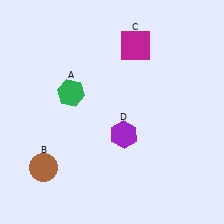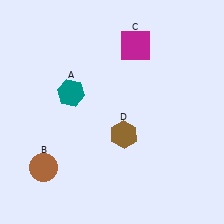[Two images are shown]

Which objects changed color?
A changed from green to teal. D changed from purple to brown.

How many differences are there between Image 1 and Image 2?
There are 2 differences between the two images.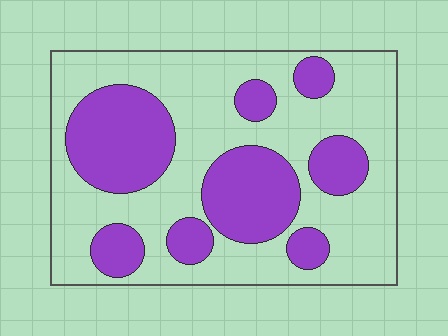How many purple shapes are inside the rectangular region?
8.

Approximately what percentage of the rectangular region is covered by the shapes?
Approximately 35%.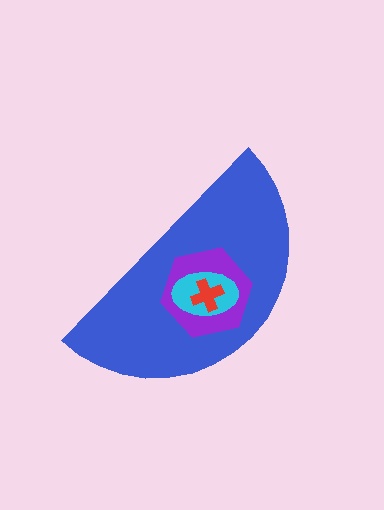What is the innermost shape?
The red cross.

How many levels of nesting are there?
4.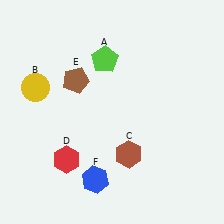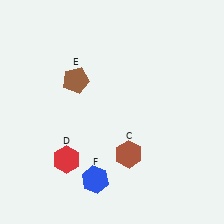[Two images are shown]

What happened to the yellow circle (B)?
The yellow circle (B) was removed in Image 2. It was in the top-left area of Image 1.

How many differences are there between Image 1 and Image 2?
There are 2 differences between the two images.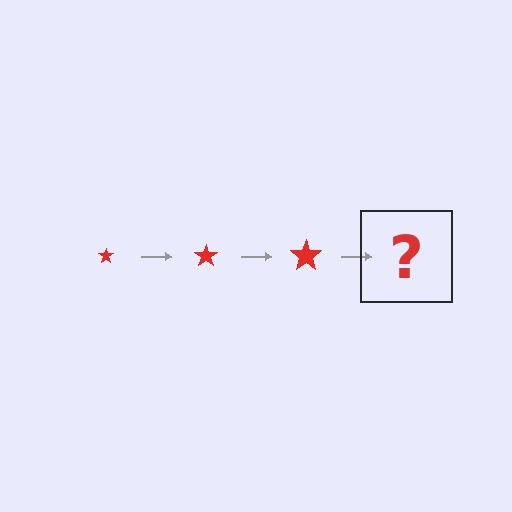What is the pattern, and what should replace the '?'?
The pattern is that the star gets progressively larger each step. The '?' should be a red star, larger than the previous one.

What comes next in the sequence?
The next element should be a red star, larger than the previous one.